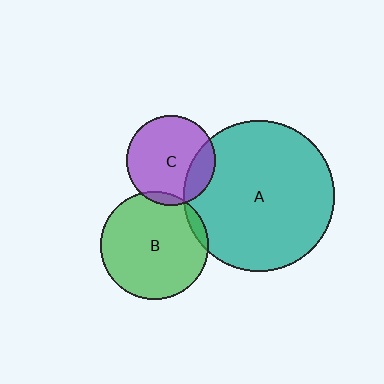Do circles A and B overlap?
Yes.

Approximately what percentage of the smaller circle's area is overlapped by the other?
Approximately 5%.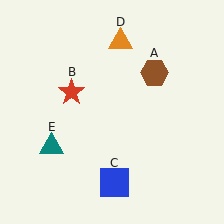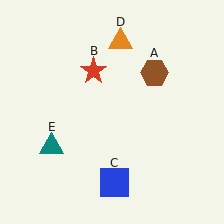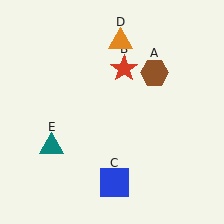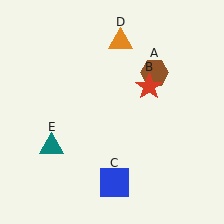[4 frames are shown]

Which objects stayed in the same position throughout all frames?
Brown hexagon (object A) and blue square (object C) and orange triangle (object D) and teal triangle (object E) remained stationary.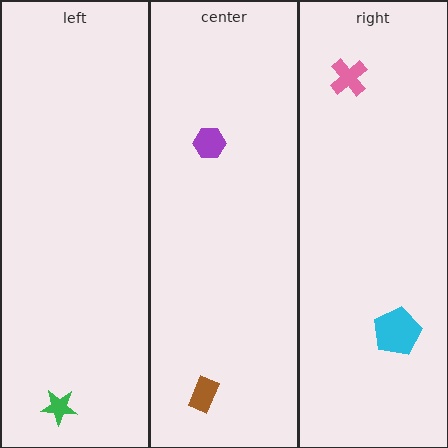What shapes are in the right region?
The pink cross, the cyan pentagon.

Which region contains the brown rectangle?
The center region.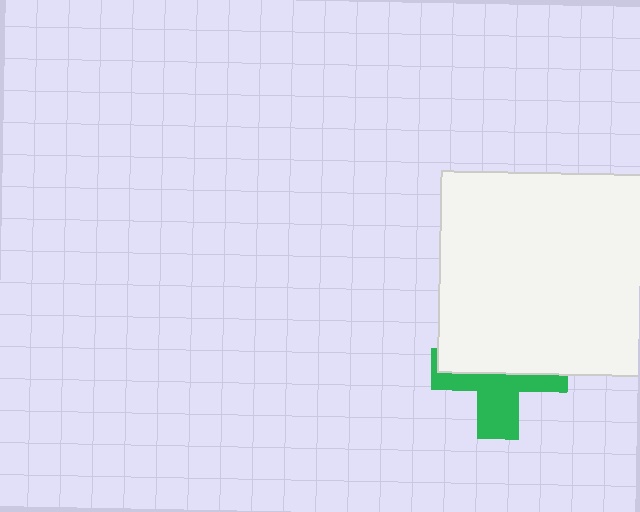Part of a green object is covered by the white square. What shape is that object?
It is a cross.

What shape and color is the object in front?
The object in front is a white square.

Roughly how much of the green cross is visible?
A small part of it is visible (roughly 45%).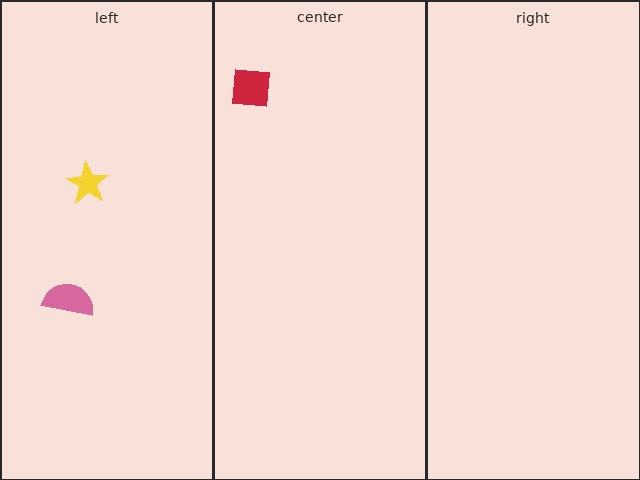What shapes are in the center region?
The red square.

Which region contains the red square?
The center region.